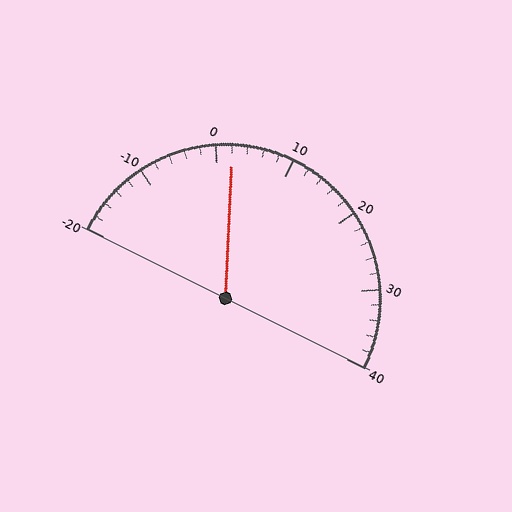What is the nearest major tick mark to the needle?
The nearest major tick mark is 0.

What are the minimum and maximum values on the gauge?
The gauge ranges from -20 to 40.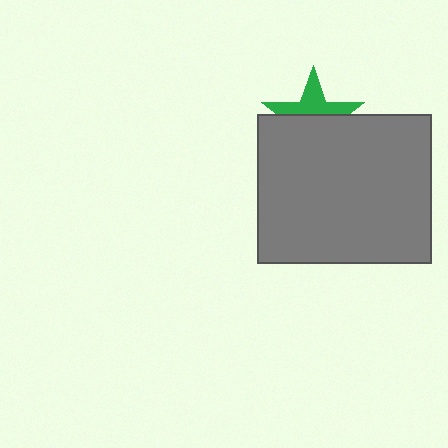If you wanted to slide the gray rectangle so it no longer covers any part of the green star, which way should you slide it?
Slide it down — that is the most direct way to separate the two shapes.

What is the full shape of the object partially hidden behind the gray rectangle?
The partially hidden object is a green star.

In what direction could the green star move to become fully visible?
The green star could move up. That would shift it out from behind the gray rectangle entirely.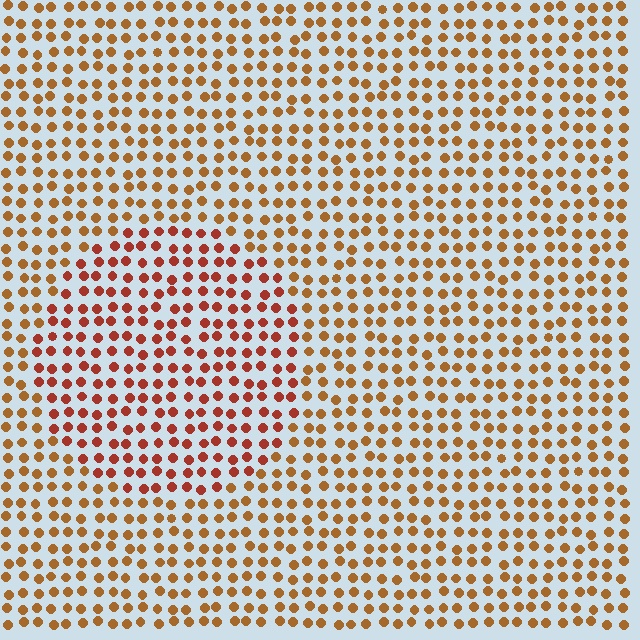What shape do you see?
I see a circle.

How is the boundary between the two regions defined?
The boundary is defined purely by a slight shift in hue (about 26 degrees). Spacing, size, and orientation are identical on both sides.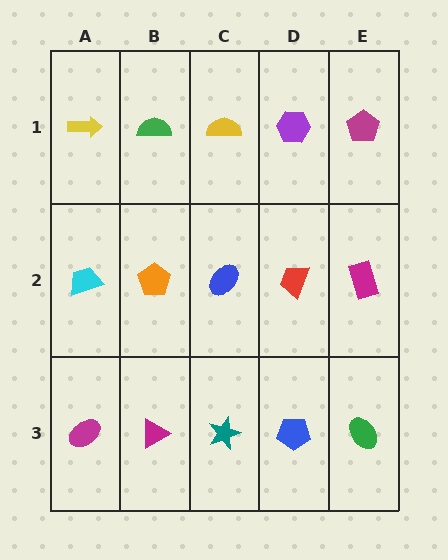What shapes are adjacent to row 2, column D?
A purple hexagon (row 1, column D), a blue pentagon (row 3, column D), a blue ellipse (row 2, column C), a magenta rectangle (row 2, column E).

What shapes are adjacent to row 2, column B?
A green semicircle (row 1, column B), a magenta triangle (row 3, column B), a cyan trapezoid (row 2, column A), a blue ellipse (row 2, column C).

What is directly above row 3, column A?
A cyan trapezoid.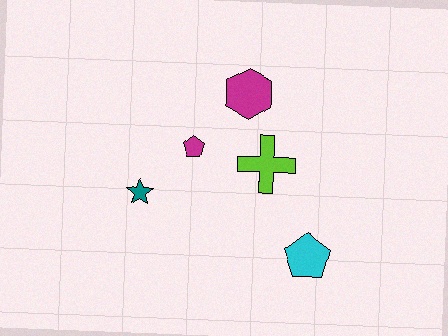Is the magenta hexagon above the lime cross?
Yes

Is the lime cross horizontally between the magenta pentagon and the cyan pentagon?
Yes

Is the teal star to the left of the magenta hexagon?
Yes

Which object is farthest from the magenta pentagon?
The cyan pentagon is farthest from the magenta pentagon.